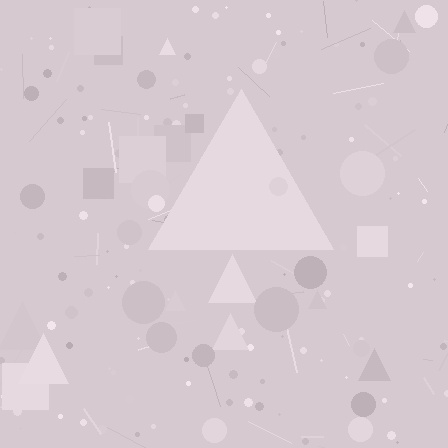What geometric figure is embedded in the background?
A triangle is embedded in the background.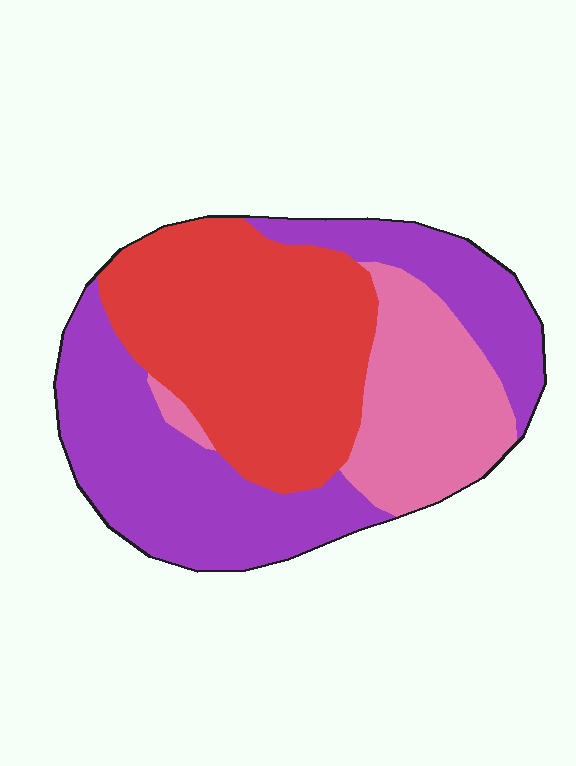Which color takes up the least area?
Pink, at roughly 20%.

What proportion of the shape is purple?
Purple covers 40% of the shape.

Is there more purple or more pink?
Purple.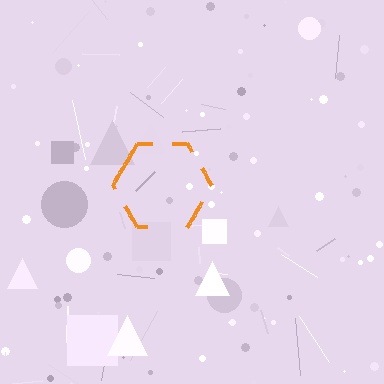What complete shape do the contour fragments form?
The contour fragments form a hexagon.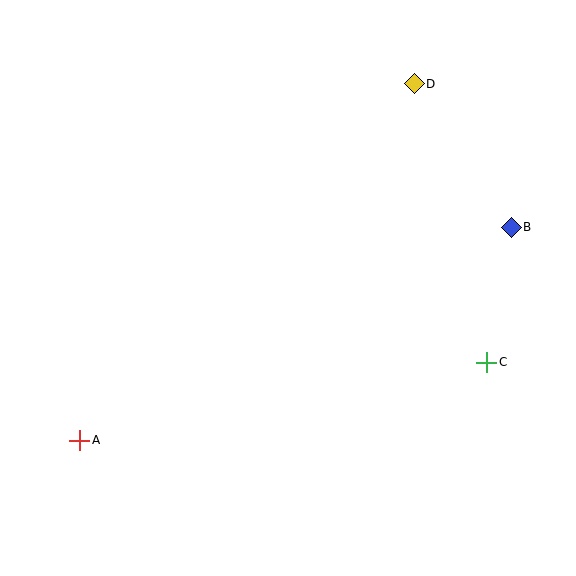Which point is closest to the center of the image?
Point C at (487, 362) is closest to the center.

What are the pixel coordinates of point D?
Point D is at (414, 84).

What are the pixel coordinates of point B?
Point B is at (511, 227).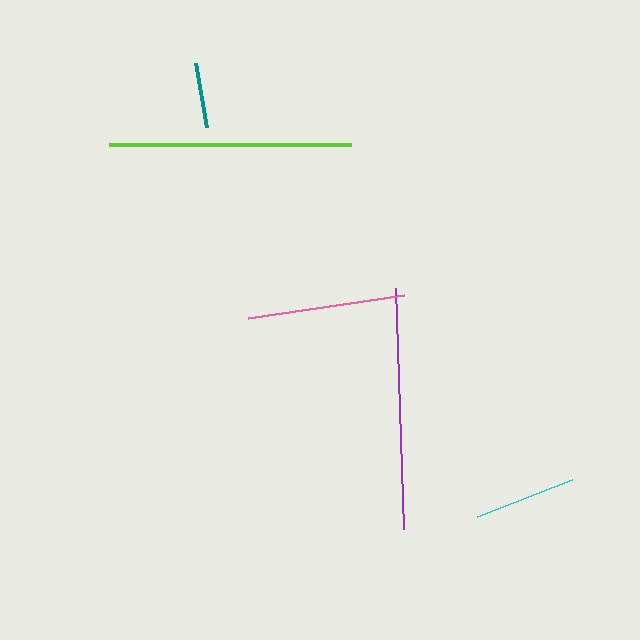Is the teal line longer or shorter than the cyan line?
The cyan line is longer than the teal line.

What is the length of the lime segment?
The lime segment is approximately 243 pixels long.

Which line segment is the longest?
The lime line is the longest at approximately 243 pixels.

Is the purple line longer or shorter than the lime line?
The lime line is longer than the purple line.